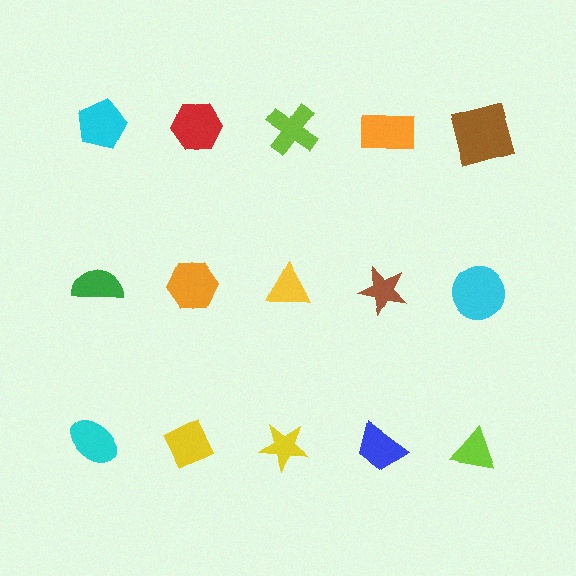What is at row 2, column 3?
A yellow triangle.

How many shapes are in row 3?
5 shapes.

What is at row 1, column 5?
A brown square.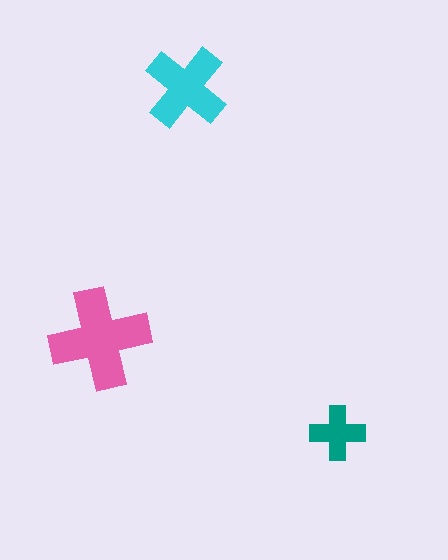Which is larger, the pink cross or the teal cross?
The pink one.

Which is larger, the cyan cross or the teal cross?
The cyan one.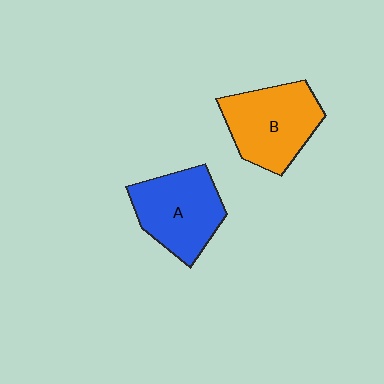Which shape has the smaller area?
Shape A (blue).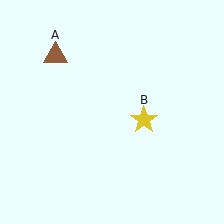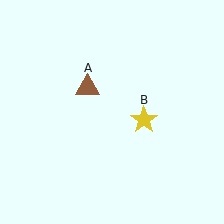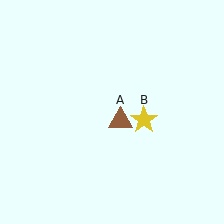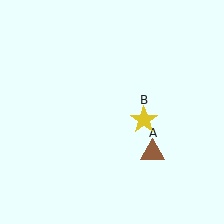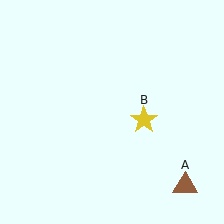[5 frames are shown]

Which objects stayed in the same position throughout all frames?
Yellow star (object B) remained stationary.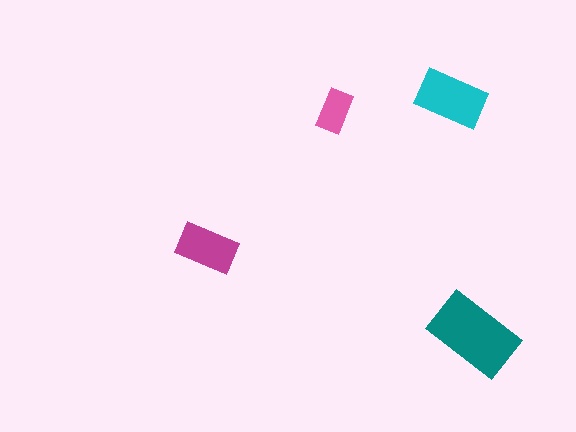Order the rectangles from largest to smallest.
the teal one, the cyan one, the magenta one, the pink one.